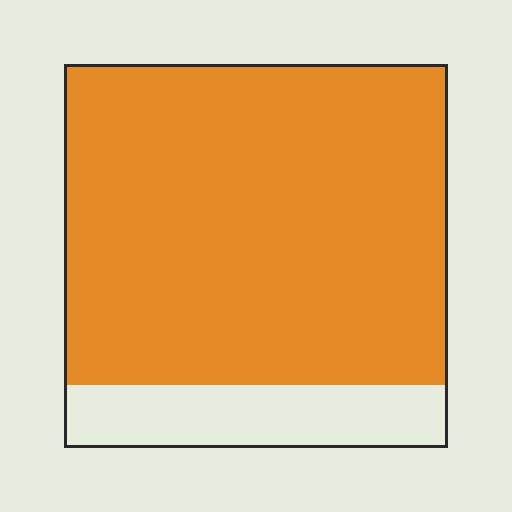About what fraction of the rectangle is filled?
About five sixths (5/6).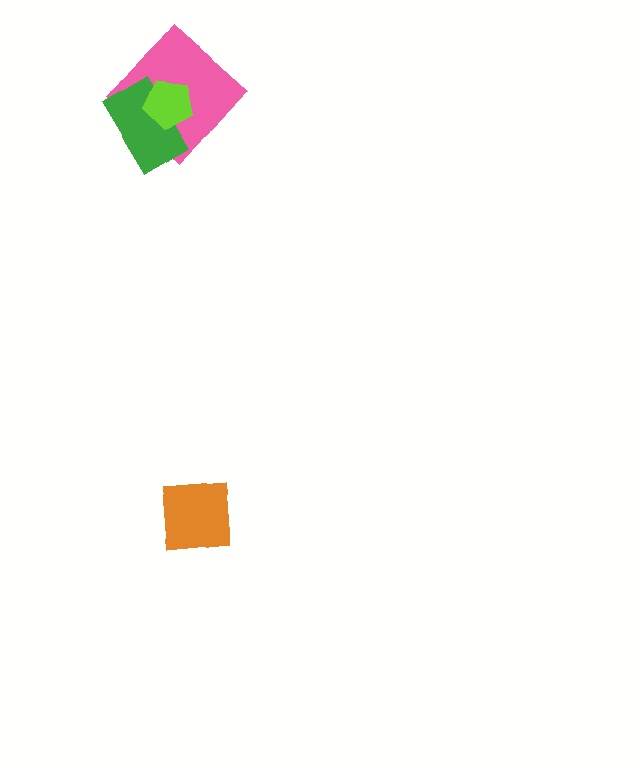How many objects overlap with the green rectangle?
2 objects overlap with the green rectangle.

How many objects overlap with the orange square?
0 objects overlap with the orange square.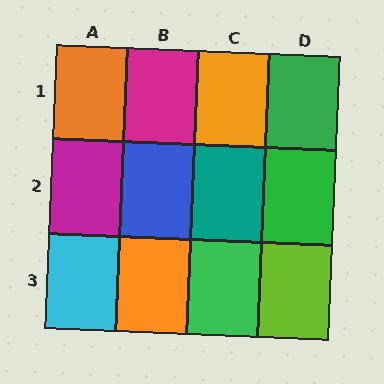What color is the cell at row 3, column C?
Green.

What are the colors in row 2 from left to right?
Magenta, blue, teal, green.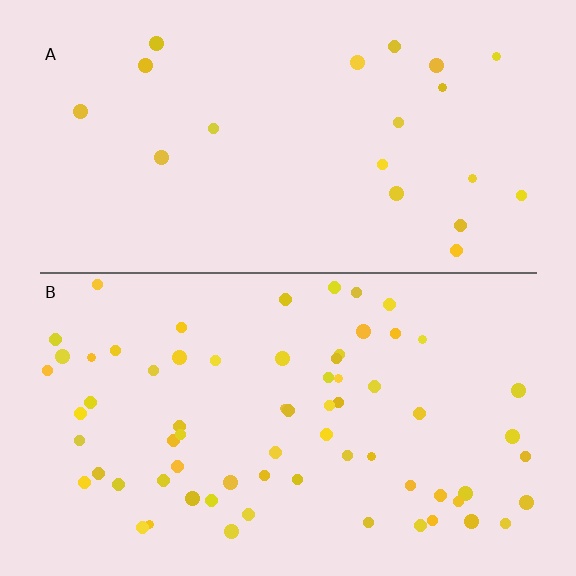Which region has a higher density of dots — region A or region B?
B (the bottom).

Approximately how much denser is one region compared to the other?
Approximately 3.4× — region B over region A.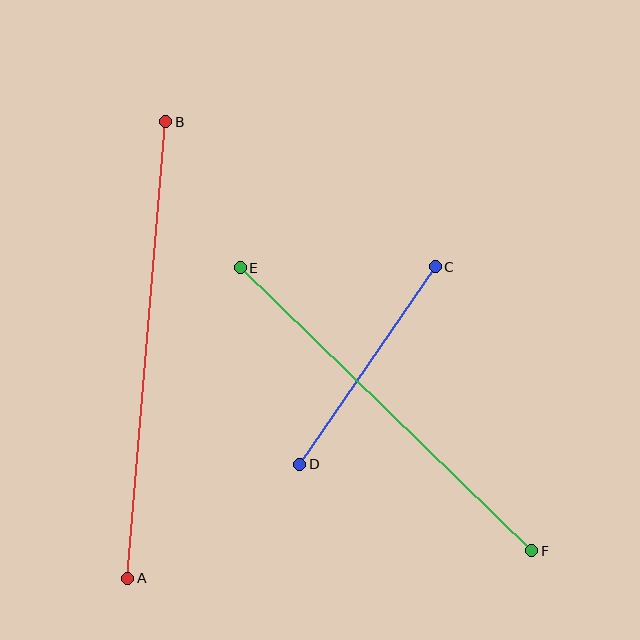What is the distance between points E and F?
The distance is approximately 406 pixels.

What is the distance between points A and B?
The distance is approximately 458 pixels.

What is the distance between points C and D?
The distance is approximately 239 pixels.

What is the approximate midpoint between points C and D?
The midpoint is at approximately (368, 365) pixels.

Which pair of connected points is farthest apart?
Points A and B are farthest apart.